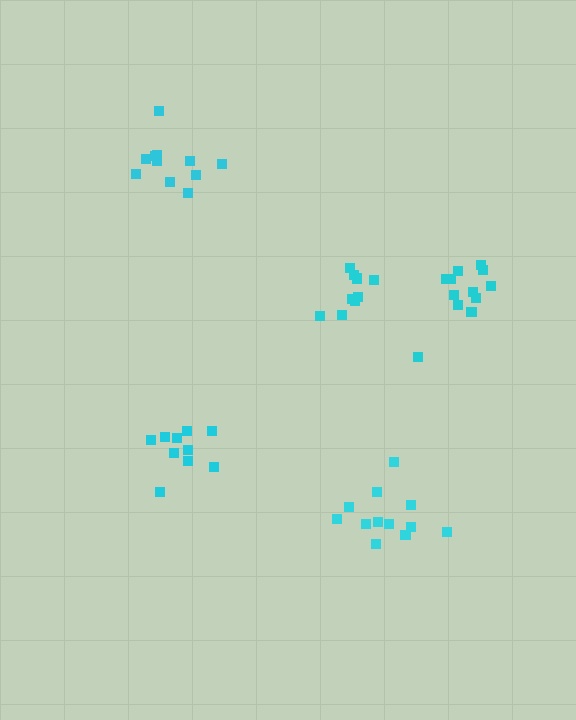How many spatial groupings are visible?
There are 5 spatial groupings.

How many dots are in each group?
Group 1: 12 dots, Group 2: 11 dots, Group 3: 10 dots, Group 4: 12 dots, Group 5: 10 dots (55 total).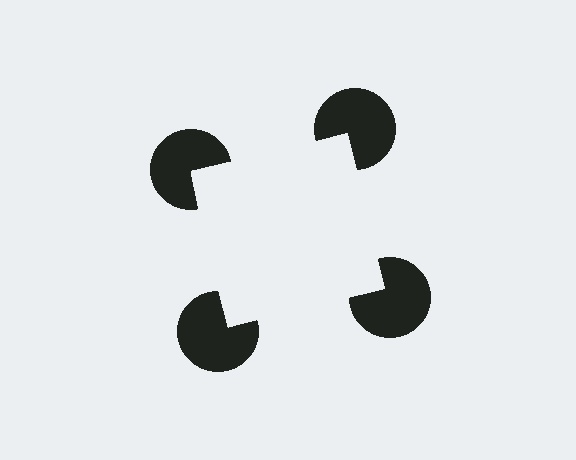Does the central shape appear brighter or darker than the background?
It typically appears slightly brighter than the background, even though no actual brightness change is drawn.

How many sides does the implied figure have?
4 sides.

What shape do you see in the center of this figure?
An illusory square — its edges are inferred from the aligned wedge cuts in the pac-man discs, not physically drawn.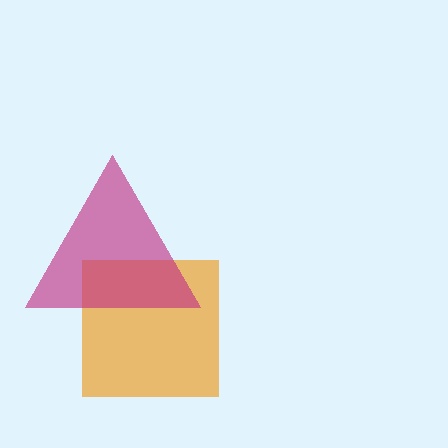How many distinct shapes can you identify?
There are 2 distinct shapes: an orange square, a magenta triangle.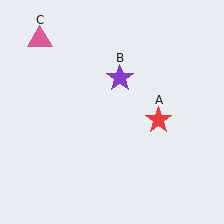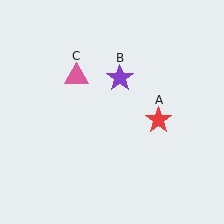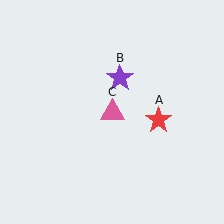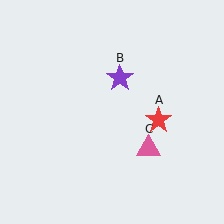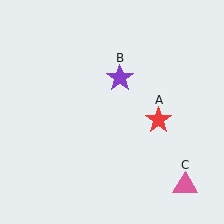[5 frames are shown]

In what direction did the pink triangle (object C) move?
The pink triangle (object C) moved down and to the right.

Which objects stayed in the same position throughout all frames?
Red star (object A) and purple star (object B) remained stationary.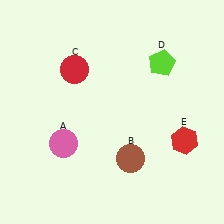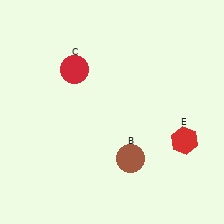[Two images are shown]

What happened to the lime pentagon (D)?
The lime pentagon (D) was removed in Image 2. It was in the top-right area of Image 1.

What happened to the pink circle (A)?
The pink circle (A) was removed in Image 2. It was in the bottom-left area of Image 1.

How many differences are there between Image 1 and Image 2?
There are 2 differences between the two images.